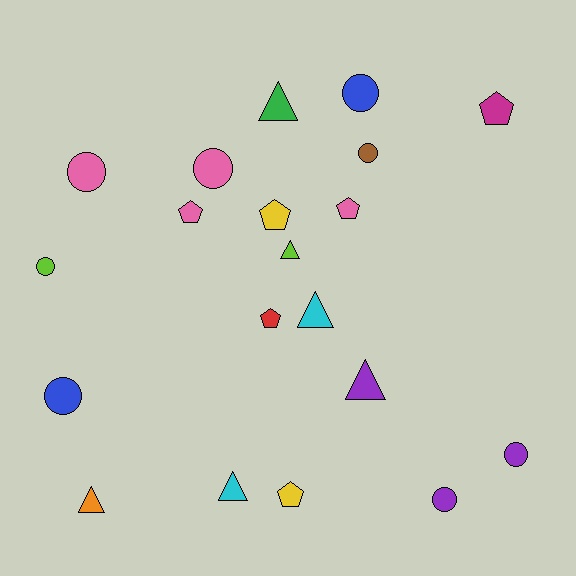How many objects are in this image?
There are 20 objects.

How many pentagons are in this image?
There are 6 pentagons.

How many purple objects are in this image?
There are 3 purple objects.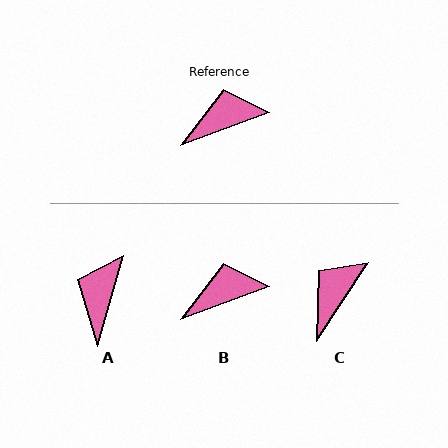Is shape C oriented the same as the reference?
No, it is off by about 36 degrees.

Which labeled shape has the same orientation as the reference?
B.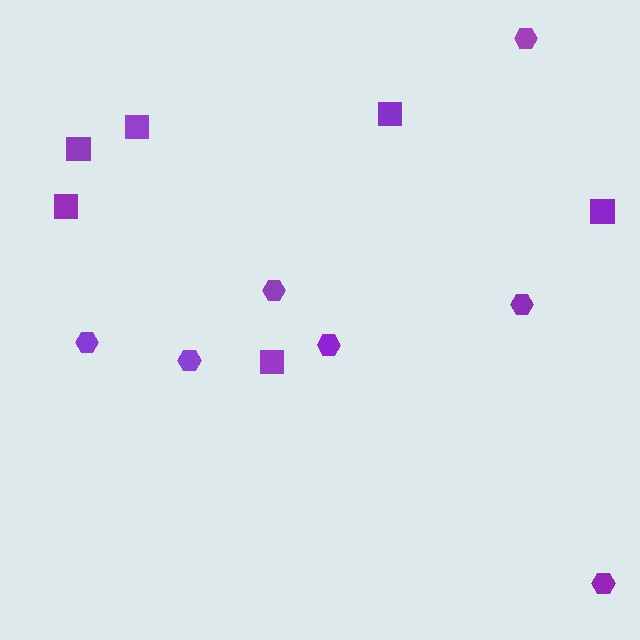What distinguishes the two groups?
There are 2 groups: one group of hexagons (7) and one group of squares (6).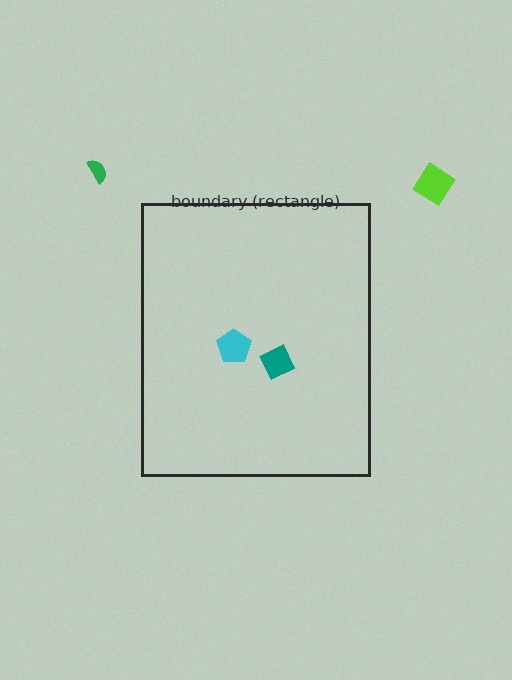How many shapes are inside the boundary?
2 inside, 2 outside.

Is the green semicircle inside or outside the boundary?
Outside.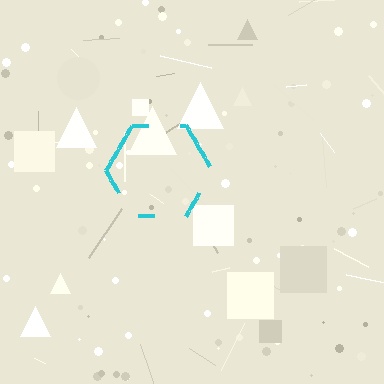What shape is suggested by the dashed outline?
The dashed outline suggests a hexagon.